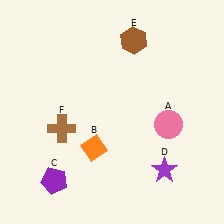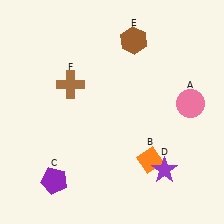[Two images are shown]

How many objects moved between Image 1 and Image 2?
3 objects moved between the two images.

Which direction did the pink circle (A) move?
The pink circle (A) moved up.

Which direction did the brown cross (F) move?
The brown cross (F) moved up.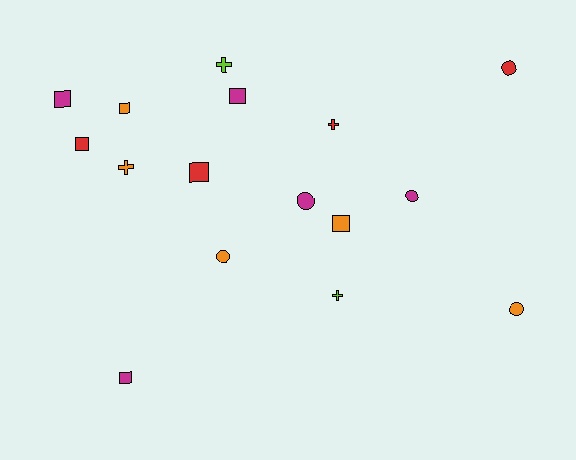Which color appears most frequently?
Orange, with 5 objects.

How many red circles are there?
There is 1 red circle.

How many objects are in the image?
There are 16 objects.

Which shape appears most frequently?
Square, with 7 objects.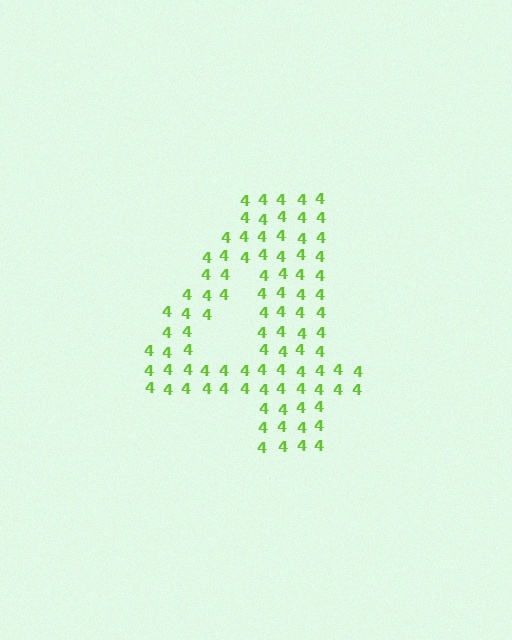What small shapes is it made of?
It is made of small digit 4's.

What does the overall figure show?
The overall figure shows the digit 4.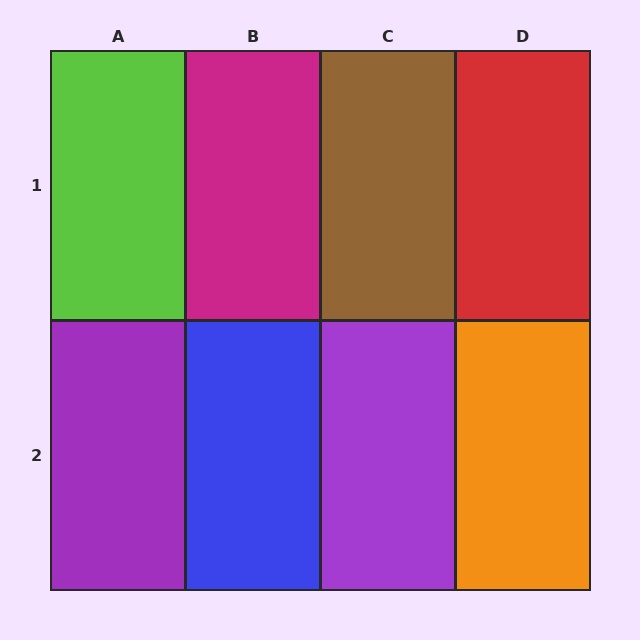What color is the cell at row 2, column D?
Orange.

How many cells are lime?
1 cell is lime.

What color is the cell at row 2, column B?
Blue.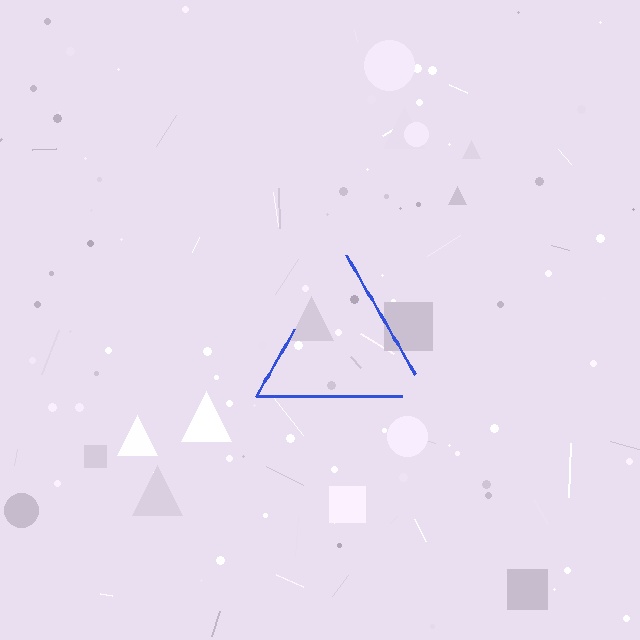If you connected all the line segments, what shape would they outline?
They would outline a triangle.